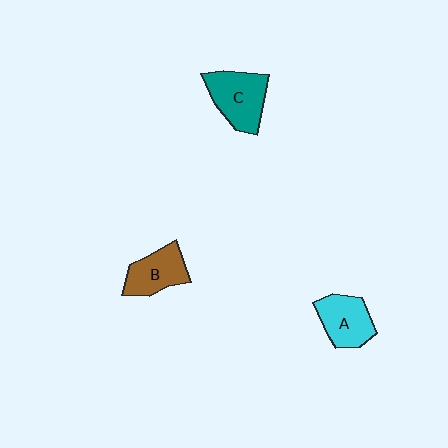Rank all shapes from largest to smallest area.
From largest to smallest: C (teal), A (cyan), B (brown).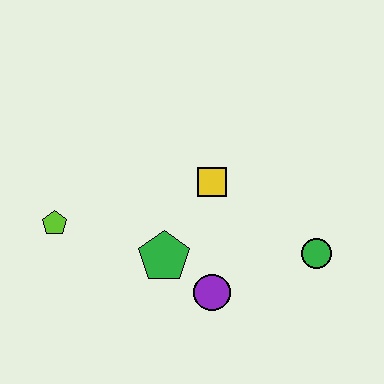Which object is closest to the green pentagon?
The purple circle is closest to the green pentagon.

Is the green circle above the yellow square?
No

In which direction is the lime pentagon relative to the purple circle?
The lime pentagon is to the left of the purple circle.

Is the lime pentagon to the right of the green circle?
No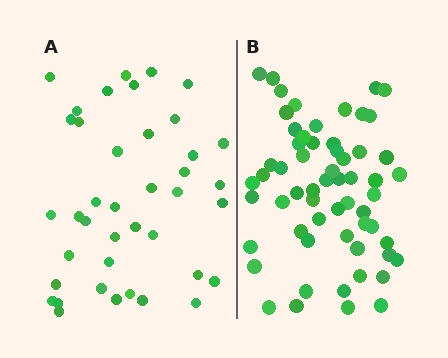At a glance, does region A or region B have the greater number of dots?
Region B (the right region) has more dots.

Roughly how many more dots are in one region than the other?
Region B has approximately 20 more dots than region A.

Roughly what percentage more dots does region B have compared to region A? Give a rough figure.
About 50% more.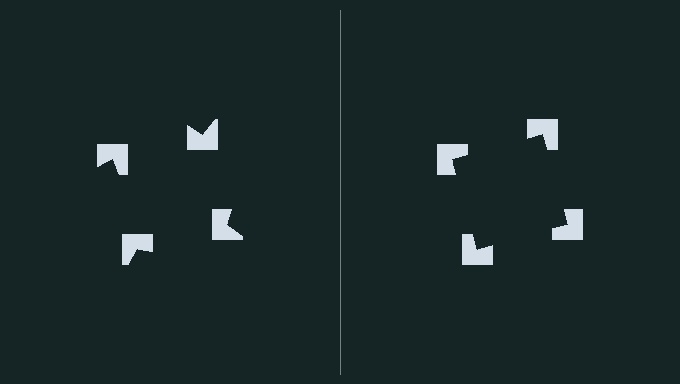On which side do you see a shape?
An illusory square appears on the right side. On the left side the wedge cuts are rotated, so no coherent shape forms.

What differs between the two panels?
The notched squares are positioned identically on both sides; only the wedge orientations differ. On the right they align to a square; on the left they are misaligned.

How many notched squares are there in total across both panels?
8 — 4 on each side.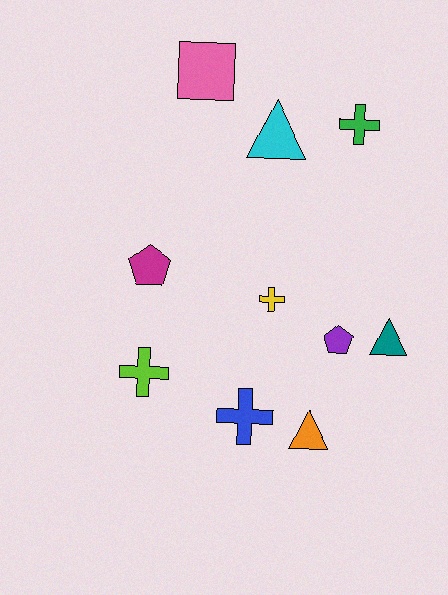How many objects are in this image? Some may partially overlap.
There are 10 objects.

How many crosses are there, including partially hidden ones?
There are 4 crosses.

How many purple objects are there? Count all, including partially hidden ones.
There is 1 purple object.